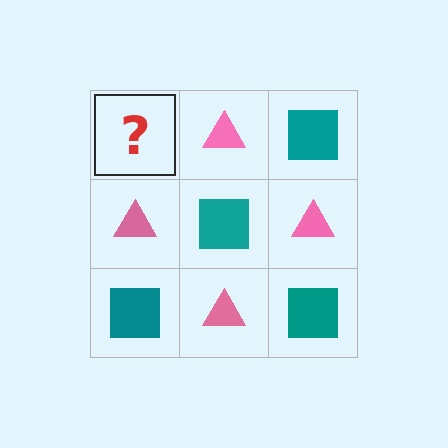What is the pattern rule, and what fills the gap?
The rule is that it alternates teal square and pink triangle in a checkerboard pattern. The gap should be filled with a teal square.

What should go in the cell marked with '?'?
The missing cell should contain a teal square.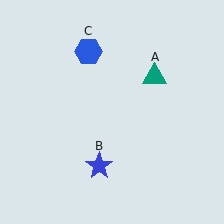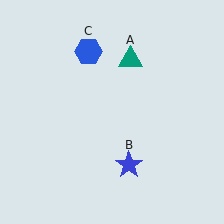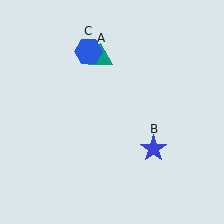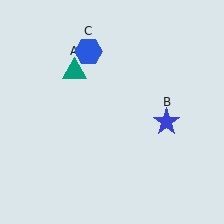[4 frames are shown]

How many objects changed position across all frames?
2 objects changed position: teal triangle (object A), blue star (object B).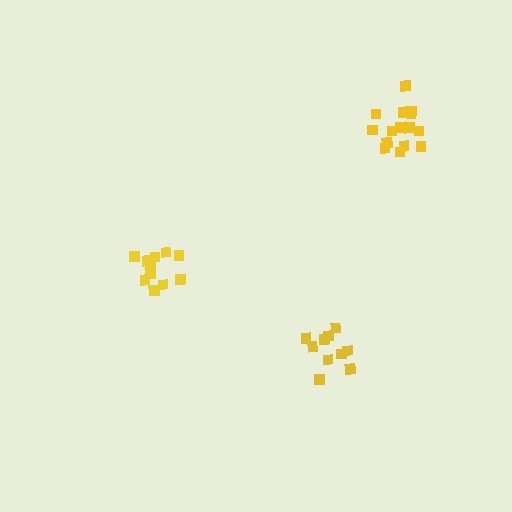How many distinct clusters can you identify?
There are 3 distinct clusters.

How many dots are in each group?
Group 1: 10 dots, Group 2: 11 dots, Group 3: 15 dots (36 total).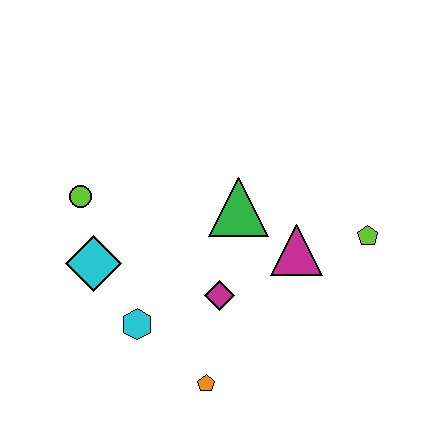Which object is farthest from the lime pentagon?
The lime circle is farthest from the lime pentagon.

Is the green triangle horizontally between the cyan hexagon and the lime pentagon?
Yes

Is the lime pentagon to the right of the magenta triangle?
Yes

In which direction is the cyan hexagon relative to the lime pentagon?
The cyan hexagon is to the left of the lime pentagon.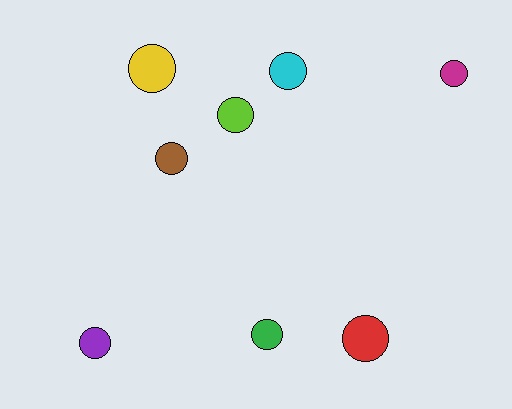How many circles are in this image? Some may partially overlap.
There are 8 circles.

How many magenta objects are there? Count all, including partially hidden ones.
There is 1 magenta object.